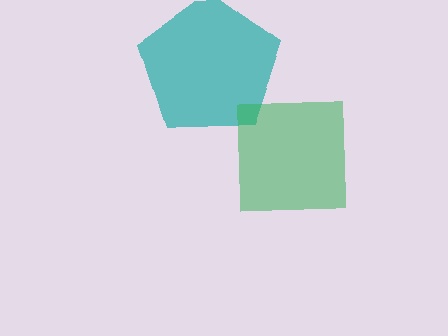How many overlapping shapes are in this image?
There are 2 overlapping shapes in the image.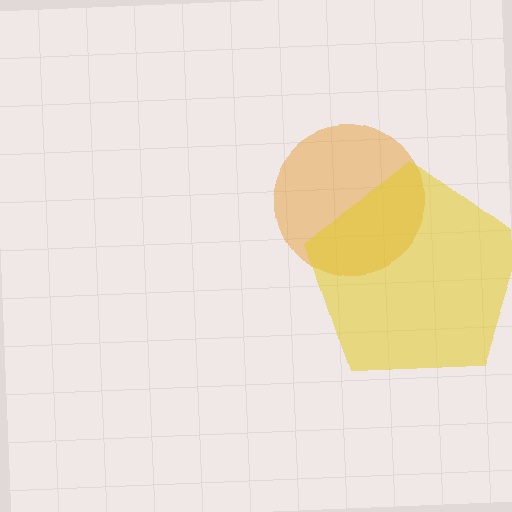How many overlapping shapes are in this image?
There are 2 overlapping shapes in the image.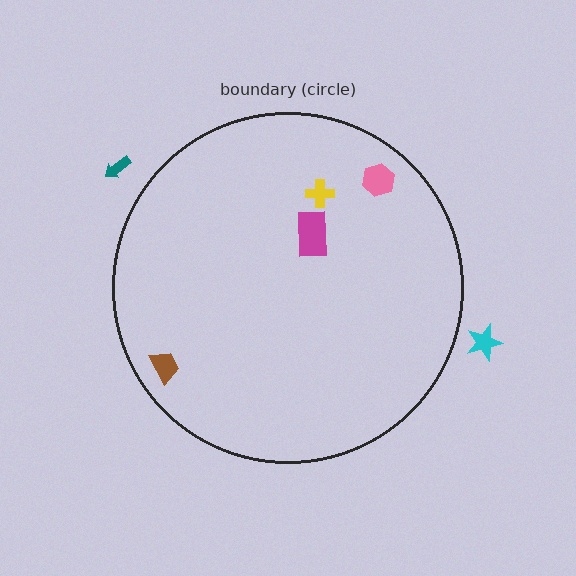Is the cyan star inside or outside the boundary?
Outside.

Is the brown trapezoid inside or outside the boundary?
Inside.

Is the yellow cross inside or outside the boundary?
Inside.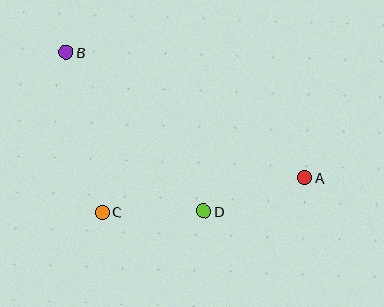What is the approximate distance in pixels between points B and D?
The distance between B and D is approximately 210 pixels.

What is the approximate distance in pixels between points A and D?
The distance between A and D is approximately 107 pixels.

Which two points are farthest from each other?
Points A and B are farthest from each other.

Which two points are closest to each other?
Points C and D are closest to each other.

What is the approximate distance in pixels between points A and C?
The distance between A and C is approximately 206 pixels.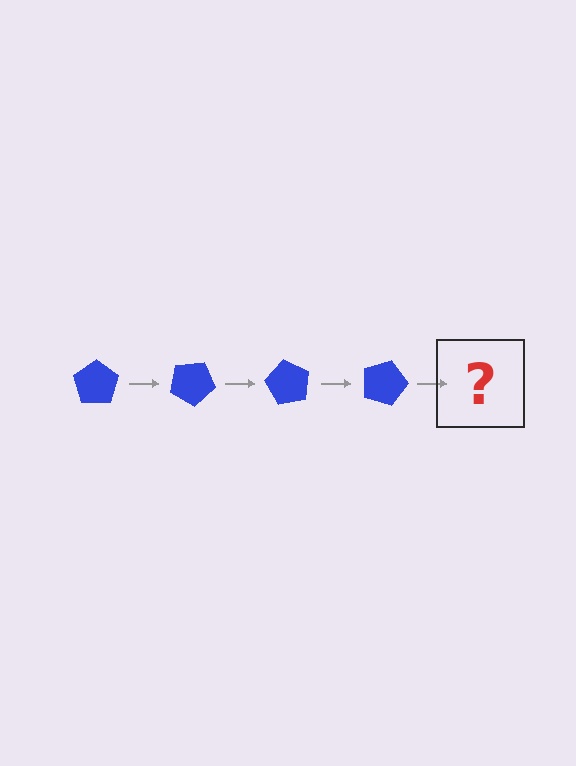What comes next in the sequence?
The next element should be a blue pentagon rotated 120 degrees.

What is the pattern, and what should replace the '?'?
The pattern is that the pentagon rotates 30 degrees each step. The '?' should be a blue pentagon rotated 120 degrees.